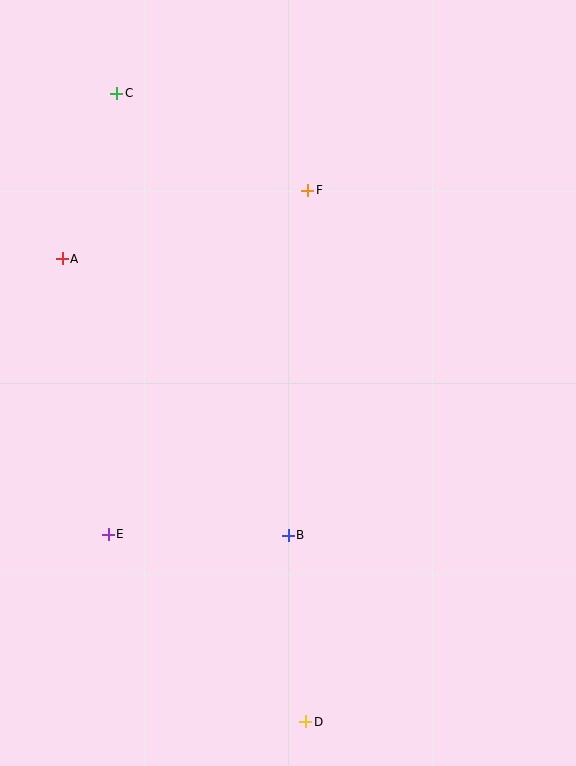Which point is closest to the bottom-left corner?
Point E is closest to the bottom-left corner.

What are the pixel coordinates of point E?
Point E is at (108, 534).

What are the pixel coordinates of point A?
Point A is at (62, 259).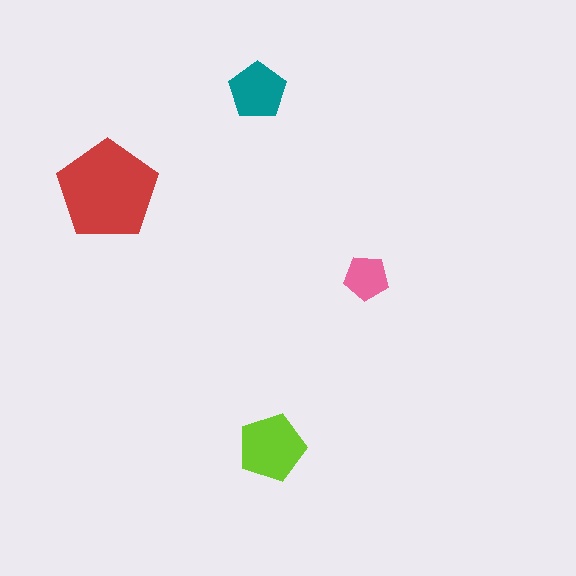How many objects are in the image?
There are 4 objects in the image.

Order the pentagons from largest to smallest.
the red one, the lime one, the teal one, the pink one.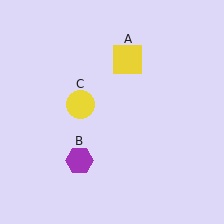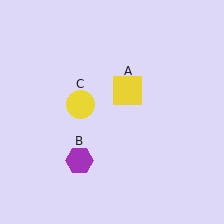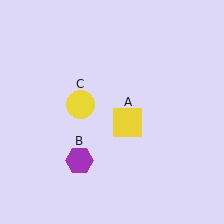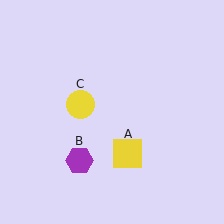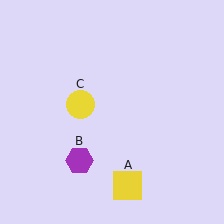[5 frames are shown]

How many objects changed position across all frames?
1 object changed position: yellow square (object A).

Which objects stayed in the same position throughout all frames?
Purple hexagon (object B) and yellow circle (object C) remained stationary.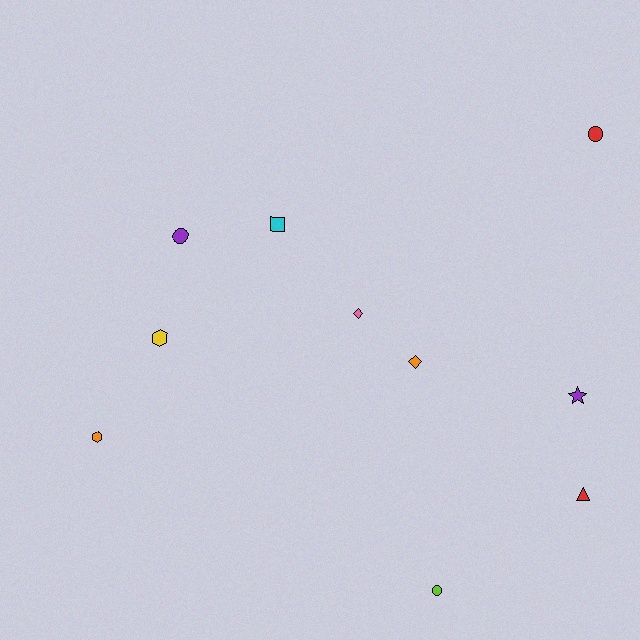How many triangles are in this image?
There is 1 triangle.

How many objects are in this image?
There are 10 objects.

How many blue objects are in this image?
There are no blue objects.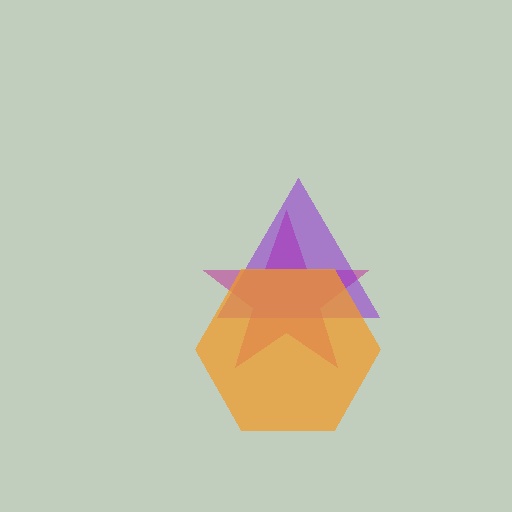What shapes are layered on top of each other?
The layered shapes are: a magenta star, a purple triangle, an orange hexagon.